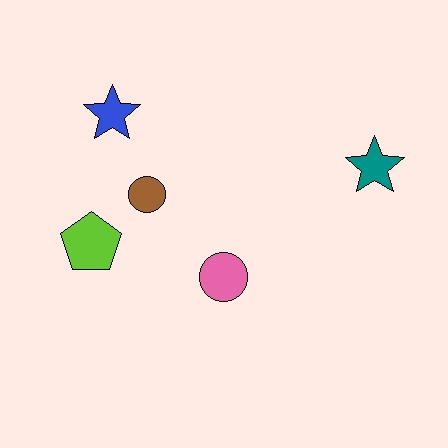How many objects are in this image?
There are 5 objects.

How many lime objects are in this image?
There is 1 lime object.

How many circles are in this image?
There are 2 circles.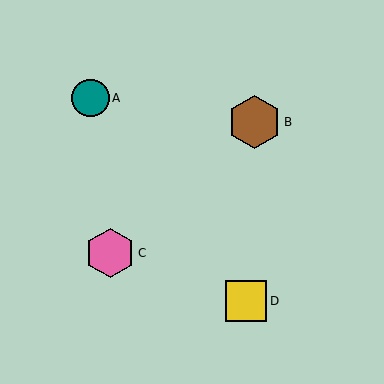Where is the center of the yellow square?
The center of the yellow square is at (246, 301).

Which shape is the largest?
The brown hexagon (labeled B) is the largest.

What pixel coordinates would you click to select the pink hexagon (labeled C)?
Click at (110, 253) to select the pink hexagon C.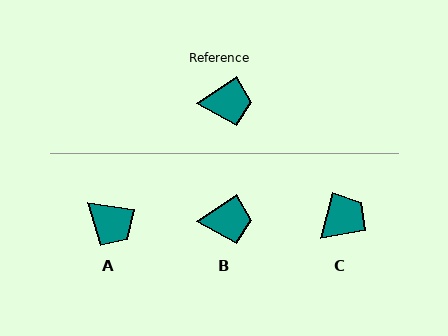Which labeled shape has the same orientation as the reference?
B.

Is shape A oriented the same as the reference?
No, it is off by about 44 degrees.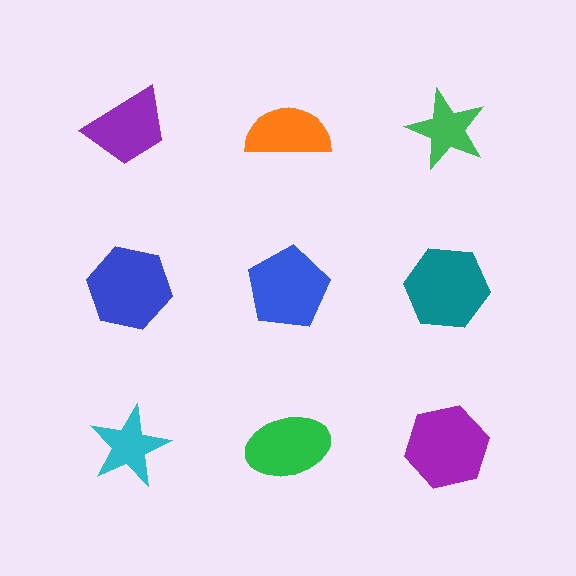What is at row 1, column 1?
A purple trapezoid.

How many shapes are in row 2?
3 shapes.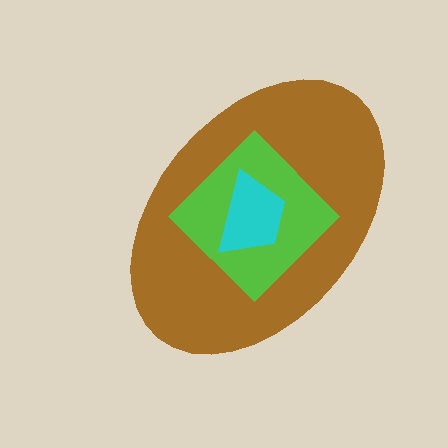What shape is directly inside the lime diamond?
The cyan trapezoid.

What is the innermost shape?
The cyan trapezoid.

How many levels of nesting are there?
3.